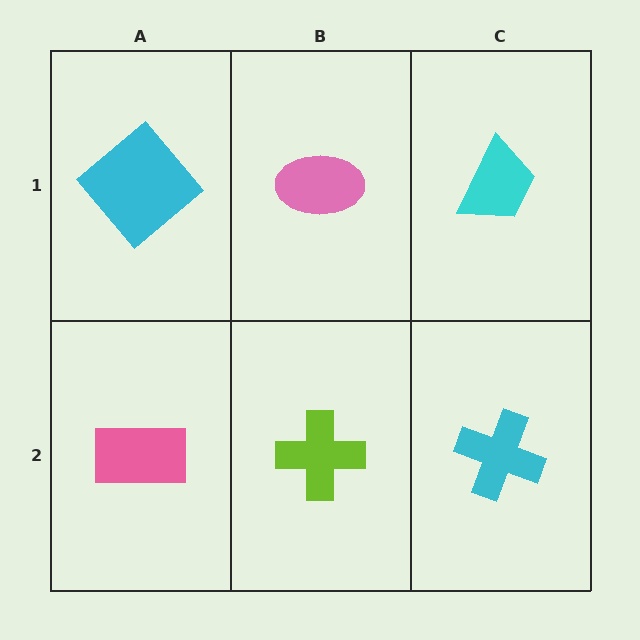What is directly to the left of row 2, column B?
A pink rectangle.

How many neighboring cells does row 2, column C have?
2.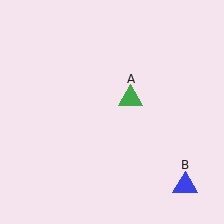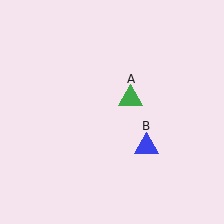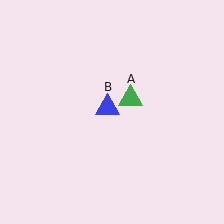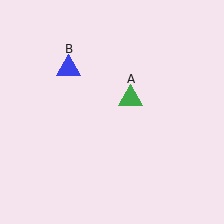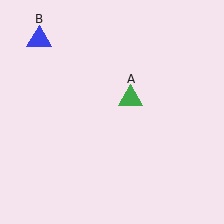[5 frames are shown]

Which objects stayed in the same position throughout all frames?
Green triangle (object A) remained stationary.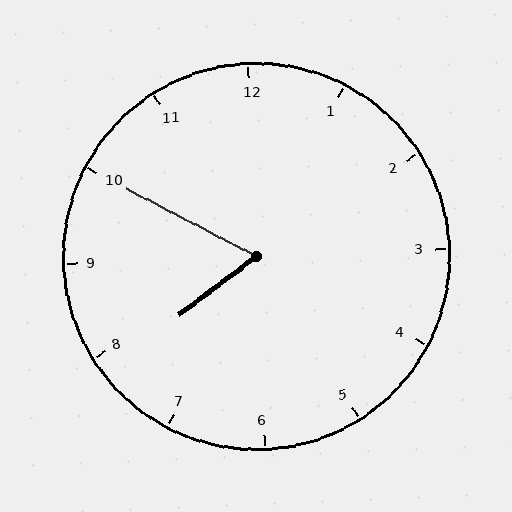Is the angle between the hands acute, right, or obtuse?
It is acute.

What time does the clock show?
7:50.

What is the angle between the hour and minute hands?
Approximately 65 degrees.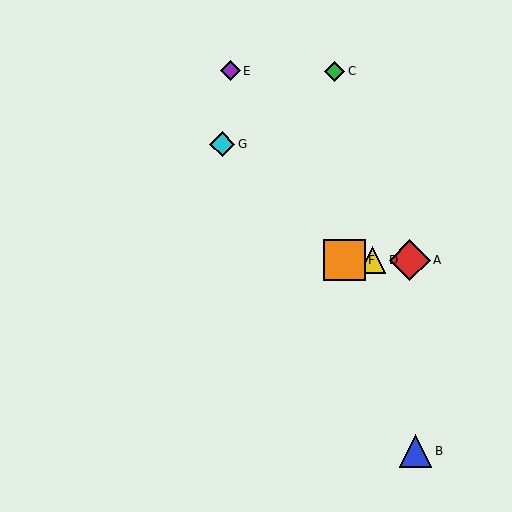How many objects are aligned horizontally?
3 objects (A, D, F) are aligned horizontally.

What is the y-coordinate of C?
Object C is at y≈71.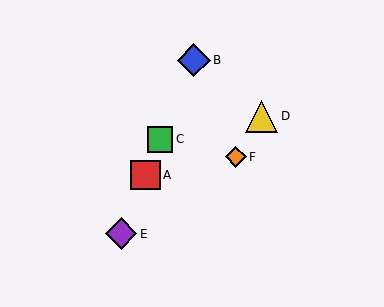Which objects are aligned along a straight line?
Objects A, B, C, E are aligned along a straight line.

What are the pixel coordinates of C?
Object C is at (160, 139).